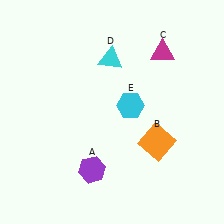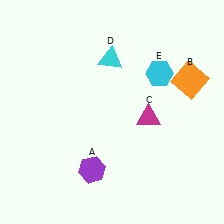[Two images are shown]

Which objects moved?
The objects that moved are: the orange square (B), the magenta triangle (C), the cyan hexagon (E).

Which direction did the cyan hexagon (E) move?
The cyan hexagon (E) moved up.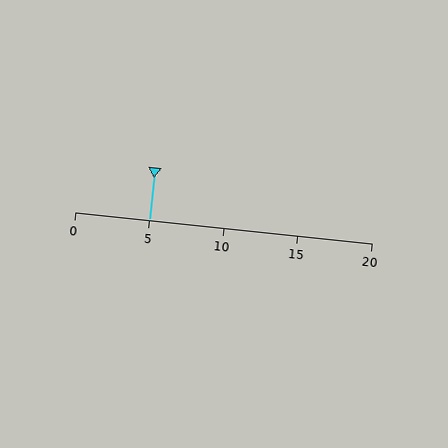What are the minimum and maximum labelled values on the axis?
The axis runs from 0 to 20.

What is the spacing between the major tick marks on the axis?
The major ticks are spaced 5 apart.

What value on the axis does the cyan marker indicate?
The marker indicates approximately 5.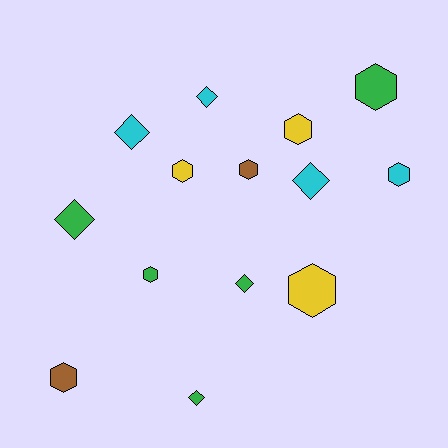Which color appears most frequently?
Green, with 5 objects.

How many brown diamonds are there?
There are no brown diamonds.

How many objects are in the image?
There are 14 objects.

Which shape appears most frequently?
Hexagon, with 8 objects.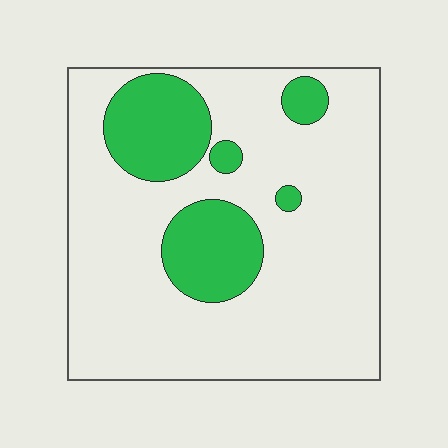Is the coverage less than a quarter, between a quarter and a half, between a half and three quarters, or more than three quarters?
Less than a quarter.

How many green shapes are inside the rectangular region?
5.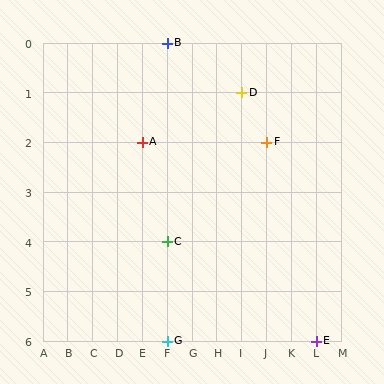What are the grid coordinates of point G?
Point G is at grid coordinates (F, 6).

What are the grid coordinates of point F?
Point F is at grid coordinates (J, 2).